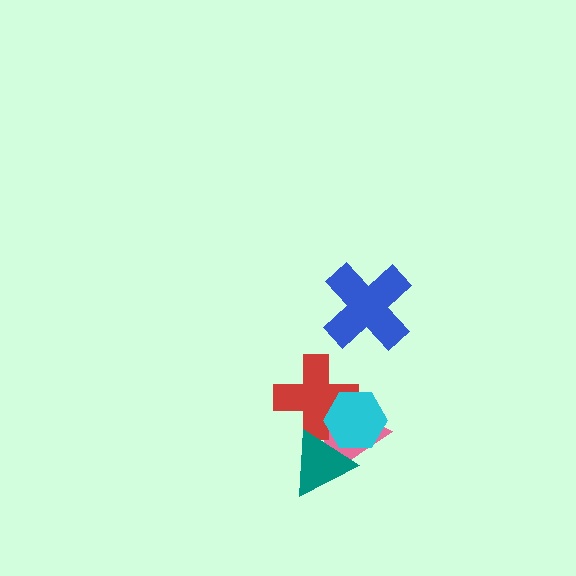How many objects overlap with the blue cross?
0 objects overlap with the blue cross.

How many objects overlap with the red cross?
3 objects overlap with the red cross.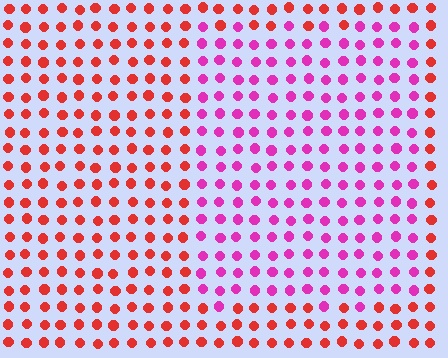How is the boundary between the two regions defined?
The boundary is defined purely by a slight shift in hue (about 47 degrees). Spacing, size, and orientation are identical on both sides.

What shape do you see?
I see a rectangle.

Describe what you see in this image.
The image is filled with small red elements in a uniform arrangement. A rectangle-shaped region is visible where the elements are tinted to a slightly different hue, forming a subtle color boundary.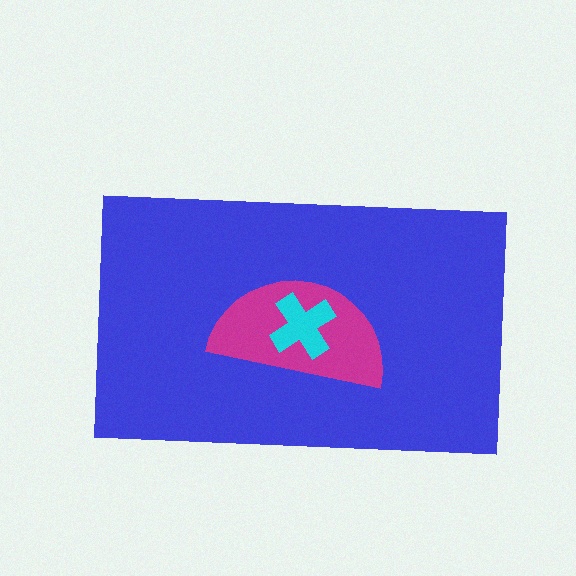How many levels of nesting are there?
3.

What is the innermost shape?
The cyan cross.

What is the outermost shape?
The blue rectangle.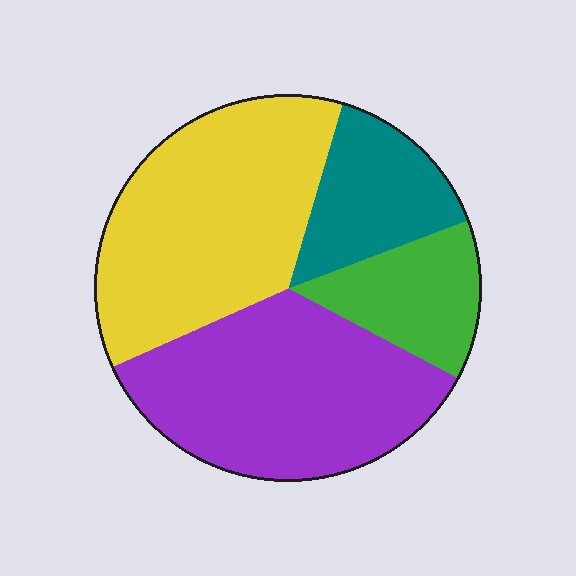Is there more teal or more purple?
Purple.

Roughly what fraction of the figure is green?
Green takes up about one eighth (1/8) of the figure.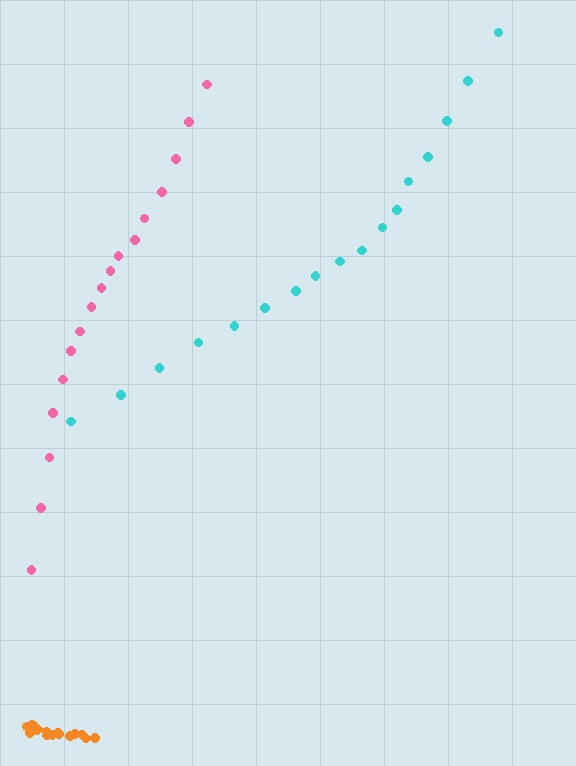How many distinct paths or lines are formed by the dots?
There are 3 distinct paths.